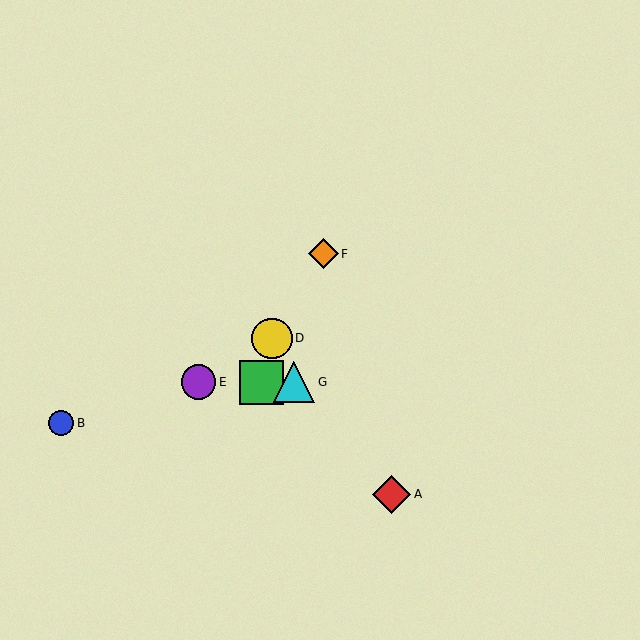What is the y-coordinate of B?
Object B is at y≈423.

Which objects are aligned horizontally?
Objects C, E, G are aligned horizontally.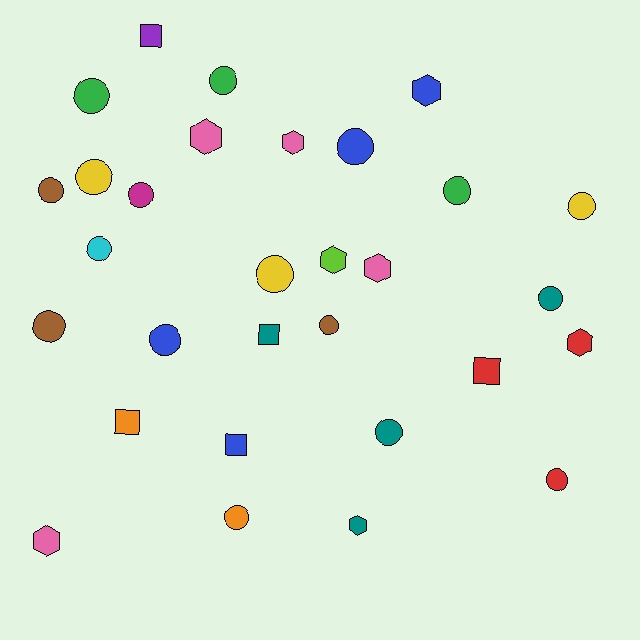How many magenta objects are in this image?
There is 1 magenta object.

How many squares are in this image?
There are 5 squares.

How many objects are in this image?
There are 30 objects.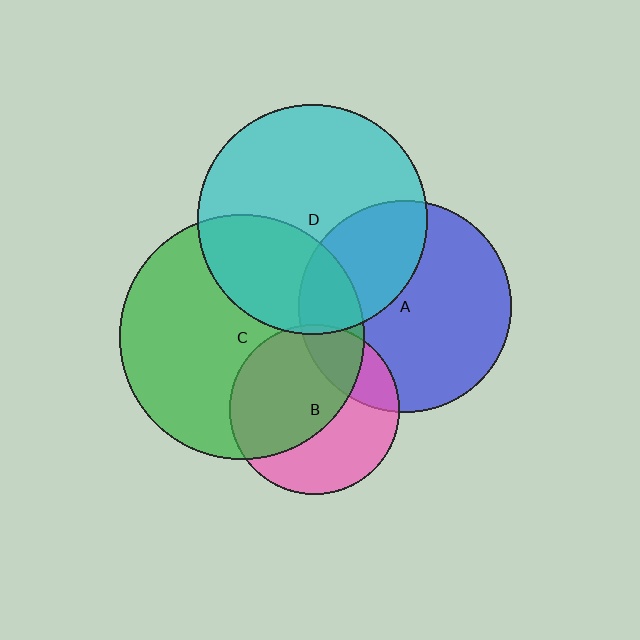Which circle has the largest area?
Circle C (green).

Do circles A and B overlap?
Yes.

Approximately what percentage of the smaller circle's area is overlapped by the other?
Approximately 20%.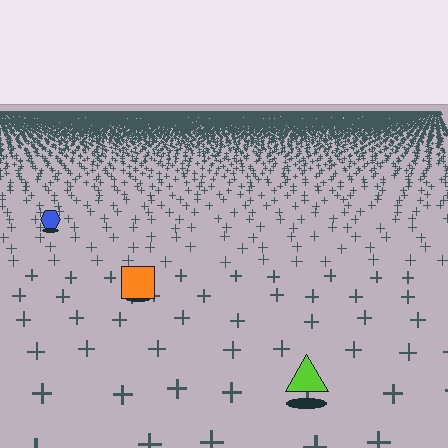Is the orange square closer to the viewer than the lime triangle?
No. The lime triangle is closer — you can tell from the texture gradient: the ground texture is coarser near it.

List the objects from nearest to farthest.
From nearest to farthest: the lime triangle, the orange square, the blue hexagon.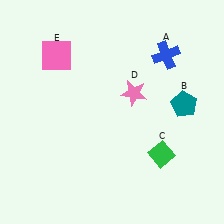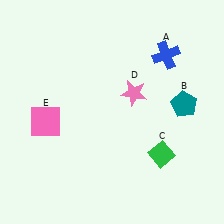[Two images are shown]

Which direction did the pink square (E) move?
The pink square (E) moved down.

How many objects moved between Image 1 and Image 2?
1 object moved between the two images.